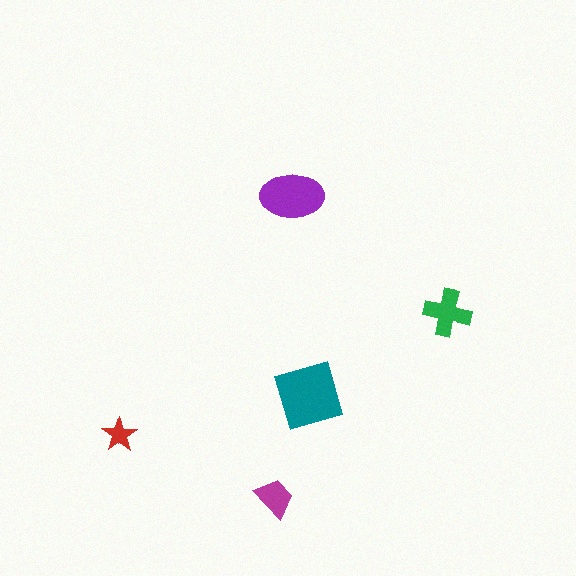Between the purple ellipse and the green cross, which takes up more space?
The purple ellipse.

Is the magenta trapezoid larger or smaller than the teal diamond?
Smaller.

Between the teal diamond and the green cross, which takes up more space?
The teal diamond.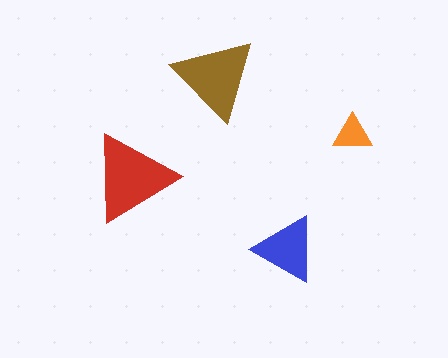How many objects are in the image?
There are 4 objects in the image.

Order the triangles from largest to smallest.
the red one, the brown one, the blue one, the orange one.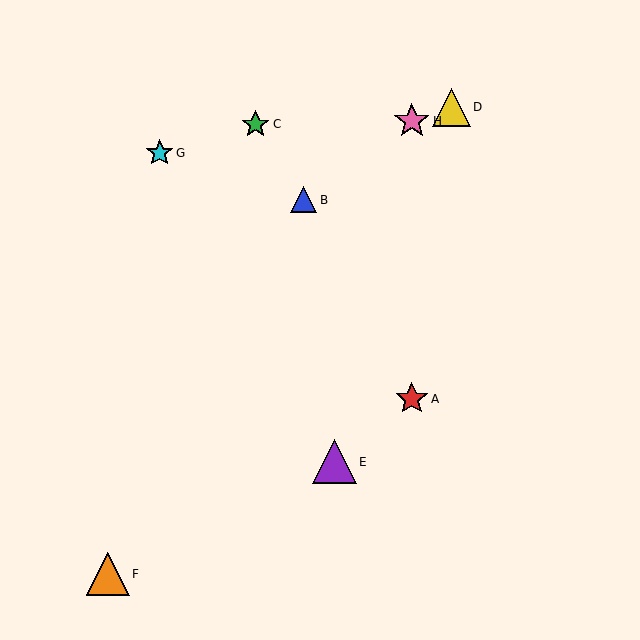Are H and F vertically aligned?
No, H is at x≈412 and F is at x≈108.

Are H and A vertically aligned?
Yes, both are at x≈412.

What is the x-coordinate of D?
Object D is at x≈451.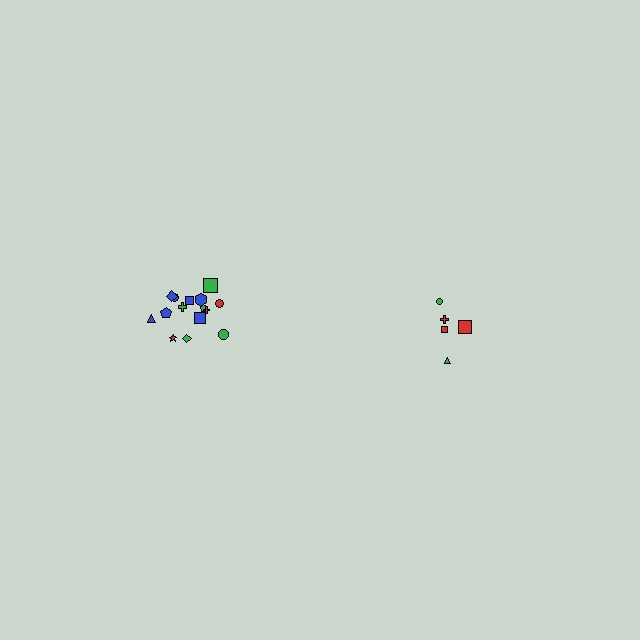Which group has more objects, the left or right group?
The left group.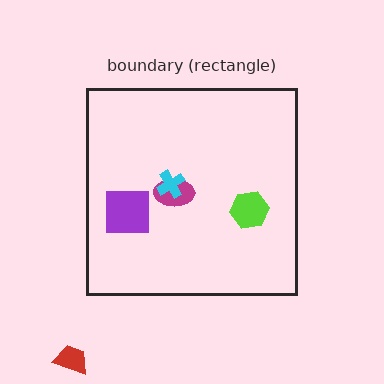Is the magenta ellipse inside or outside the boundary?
Inside.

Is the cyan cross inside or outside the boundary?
Inside.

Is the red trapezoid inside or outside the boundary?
Outside.